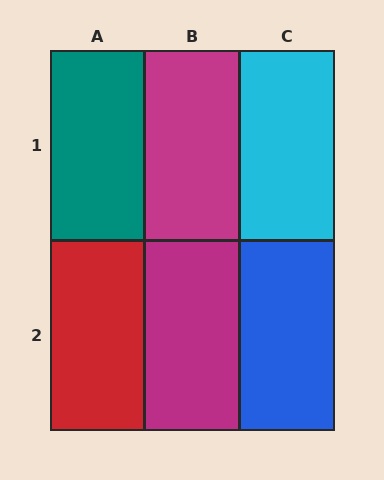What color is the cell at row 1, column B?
Magenta.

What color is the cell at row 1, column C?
Cyan.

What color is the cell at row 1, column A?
Teal.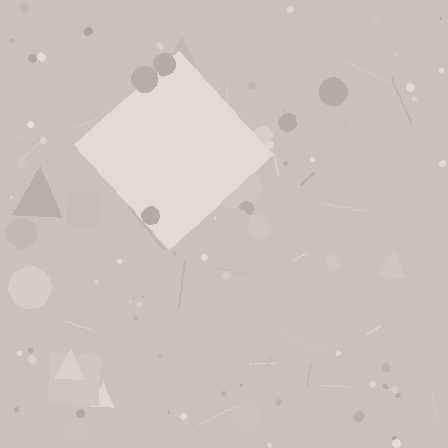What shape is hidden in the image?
A diamond is hidden in the image.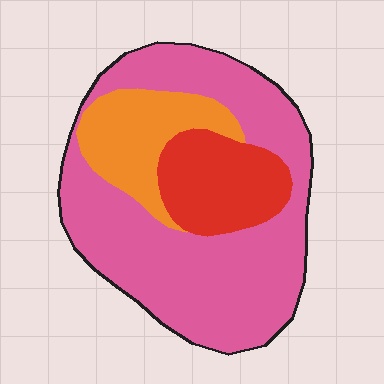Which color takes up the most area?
Pink, at roughly 65%.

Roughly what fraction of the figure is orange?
Orange takes up about one sixth (1/6) of the figure.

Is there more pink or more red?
Pink.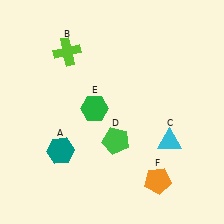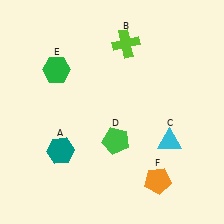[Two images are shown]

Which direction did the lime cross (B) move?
The lime cross (B) moved right.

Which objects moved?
The objects that moved are: the lime cross (B), the green hexagon (E).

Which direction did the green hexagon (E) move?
The green hexagon (E) moved up.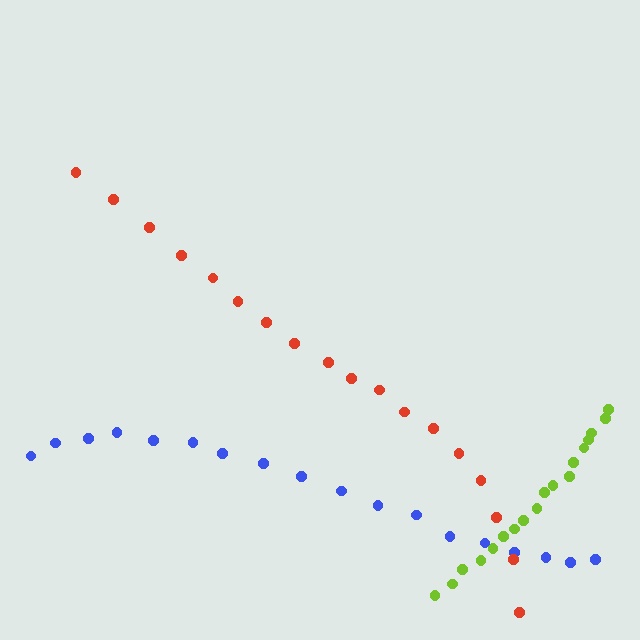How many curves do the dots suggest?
There are 3 distinct paths.